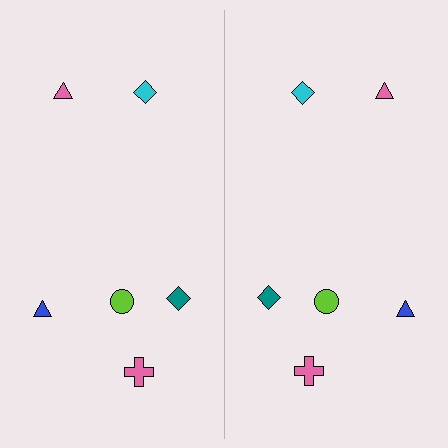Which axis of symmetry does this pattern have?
The pattern has a vertical axis of symmetry running through the center of the image.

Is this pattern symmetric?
Yes, this pattern has bilateral (reflection) symmetry.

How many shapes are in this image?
There are 12 shapes in this image.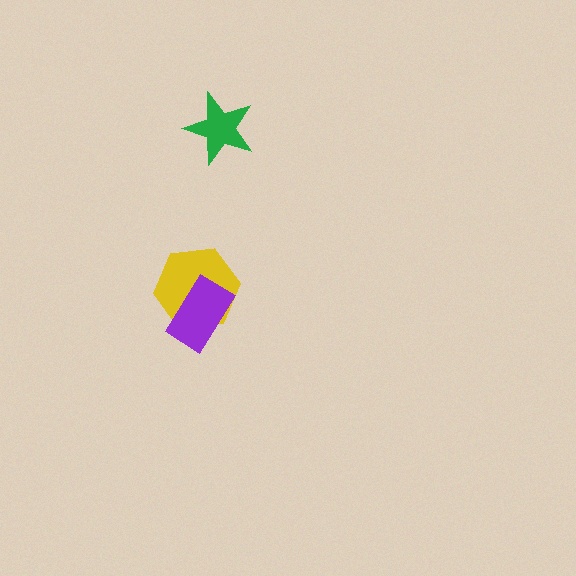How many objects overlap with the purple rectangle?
1 object overlaps with the purple rectangle.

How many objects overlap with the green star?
0 objects overlap with the green star.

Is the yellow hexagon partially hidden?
Yes, it is partially covered by another shape.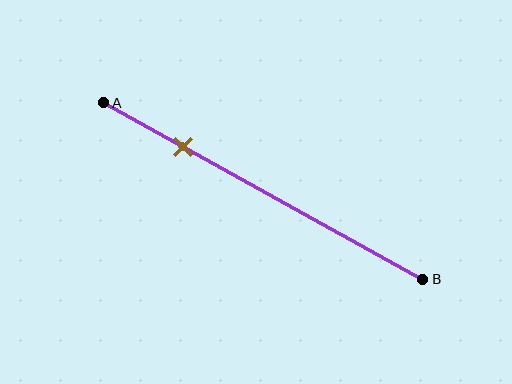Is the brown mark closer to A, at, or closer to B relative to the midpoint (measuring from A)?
The brown mark is closer to point A than the midpoint of segment AB.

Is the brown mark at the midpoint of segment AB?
No, the mark is at about 25% from A, not at the 50% midpoint.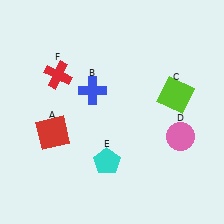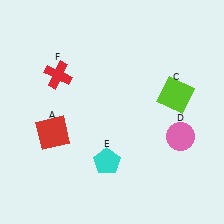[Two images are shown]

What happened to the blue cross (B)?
The blue cross (B) was removed in Image 2. It was in the top-left area of Image 1.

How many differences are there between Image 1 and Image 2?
There is 1 difference between the two images.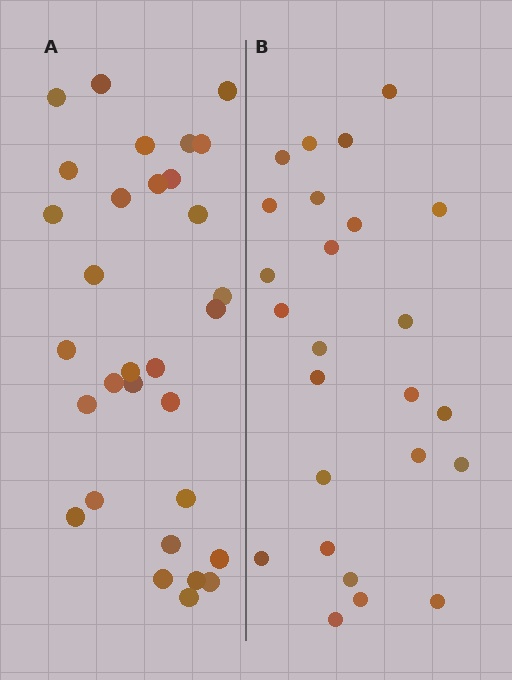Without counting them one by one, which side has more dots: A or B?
Region A (the left region) has more dots.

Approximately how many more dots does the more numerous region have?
Region A has about 6 more dots than region B.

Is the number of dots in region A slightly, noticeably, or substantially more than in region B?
Region A has only slightly more — the two regions are fairly close. The ratio is roughly 1.2 to 1.